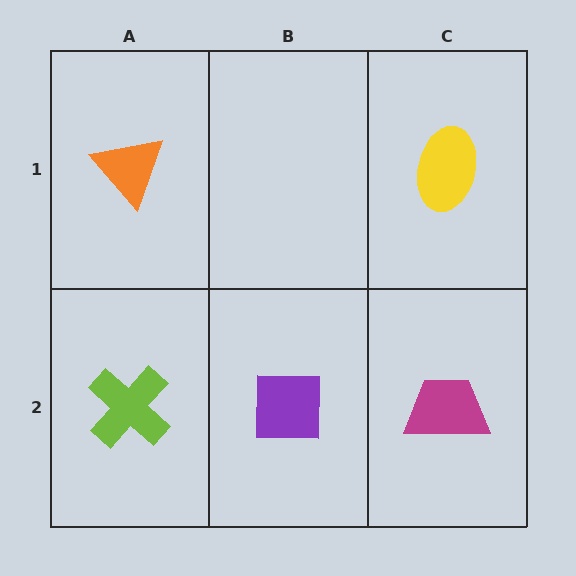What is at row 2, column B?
A purple square.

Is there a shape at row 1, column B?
No, that cell is empty.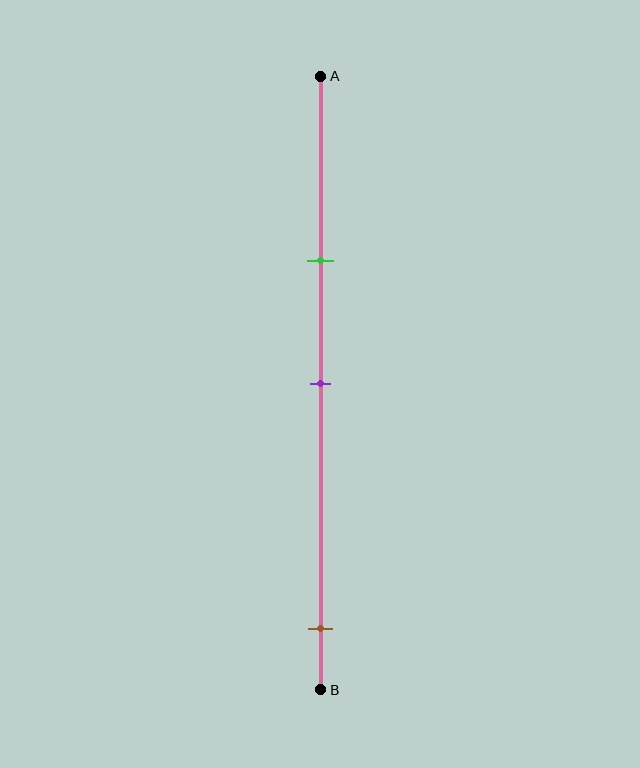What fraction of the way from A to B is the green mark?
The green mark is approximately 30% (0.3) of the way from A to B.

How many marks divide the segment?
There are 3 marks dividing the segment.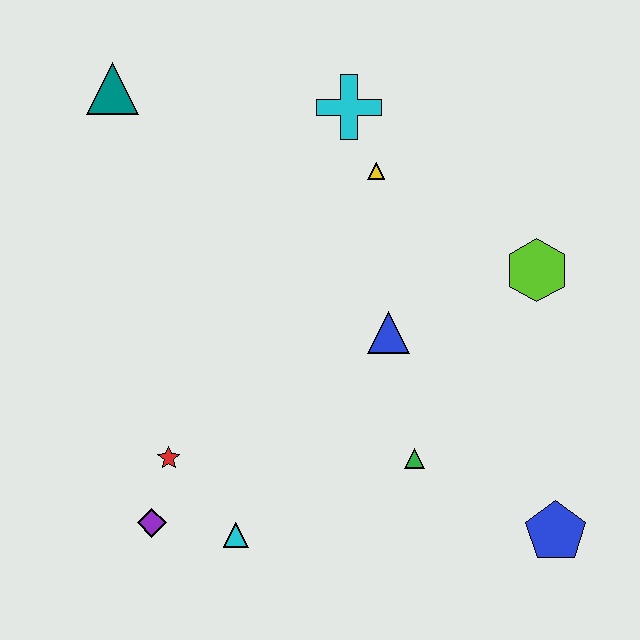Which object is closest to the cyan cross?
The yellow triangle is closest to the cyan cross.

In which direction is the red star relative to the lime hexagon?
The red star is to the left of the lime hexagon.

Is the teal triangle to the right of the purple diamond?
No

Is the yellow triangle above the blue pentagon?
Yes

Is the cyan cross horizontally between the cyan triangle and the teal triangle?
No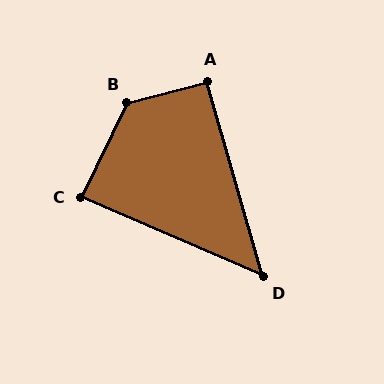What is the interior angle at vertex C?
Approximately 88 degrees (approximately right).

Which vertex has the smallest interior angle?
D, at approximately 50 degrees.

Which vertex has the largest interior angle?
B, at approximately 130 degrees.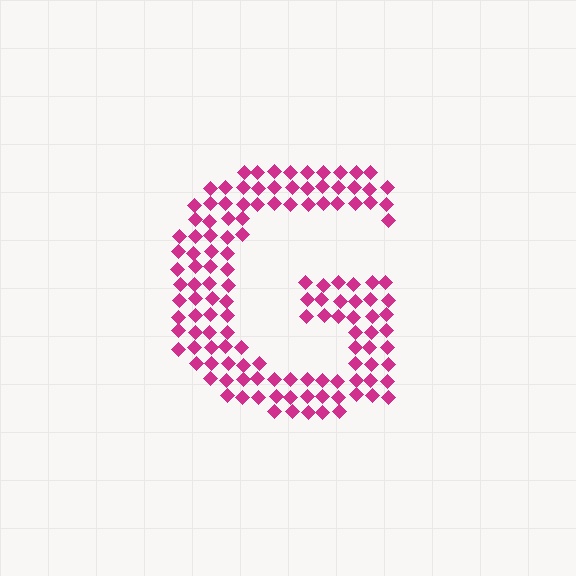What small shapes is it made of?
It is made of small diamonds.